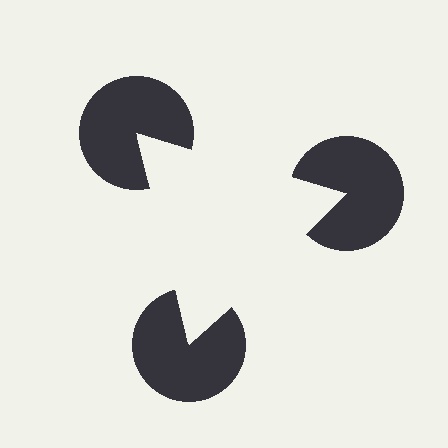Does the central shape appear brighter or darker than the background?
It typically appears slightly brighter than the background, even though no actual brightness change is drawn.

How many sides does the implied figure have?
3 sides.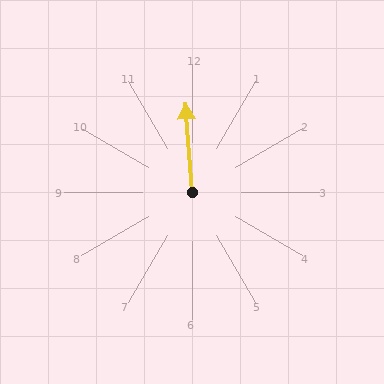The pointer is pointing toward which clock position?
Roughly 12 o'clock.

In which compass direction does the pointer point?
North.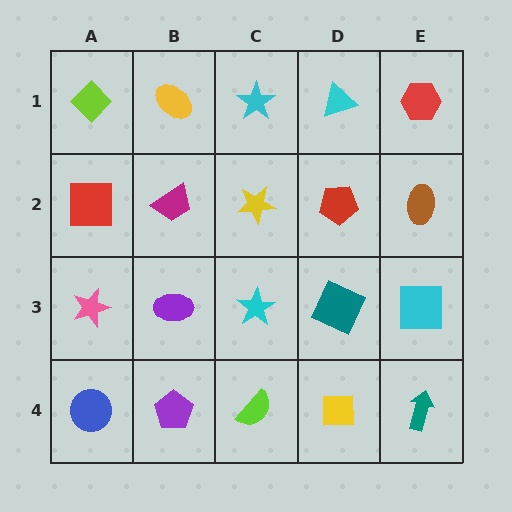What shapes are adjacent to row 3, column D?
A red pentagon (row 2, column D), a yellow square (row 4, column D), a cyan star (row 3, column C), a cyan square (row 3, column E).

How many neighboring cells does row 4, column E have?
2.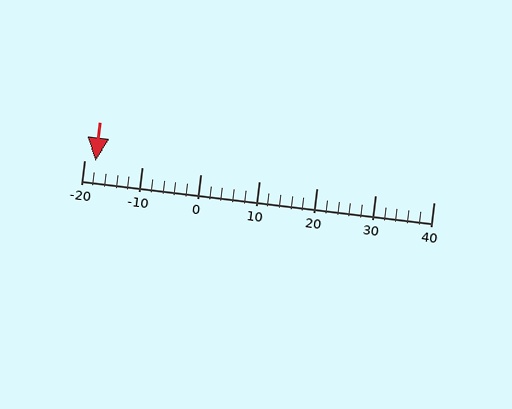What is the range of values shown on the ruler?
The ruler shows values from -20 to 40.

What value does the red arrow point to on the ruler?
The red arrow points to approximately -18.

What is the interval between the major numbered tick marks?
The major tick marks are spaced 10 units apart.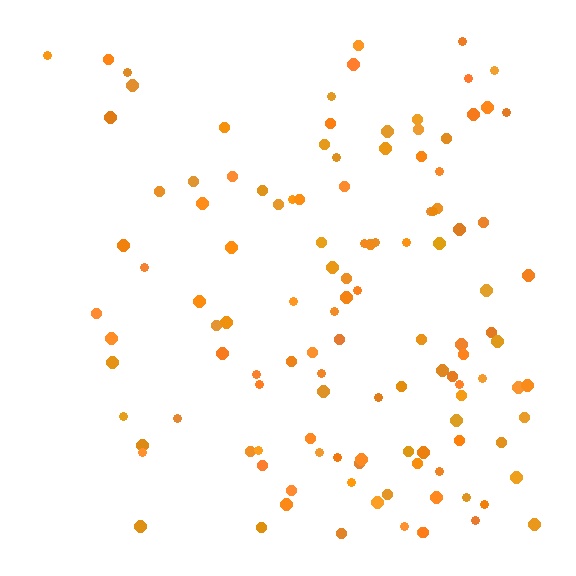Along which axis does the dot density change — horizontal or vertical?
Horizontal.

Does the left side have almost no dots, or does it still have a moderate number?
Still a moderate number, just noticeably fewer than the right.